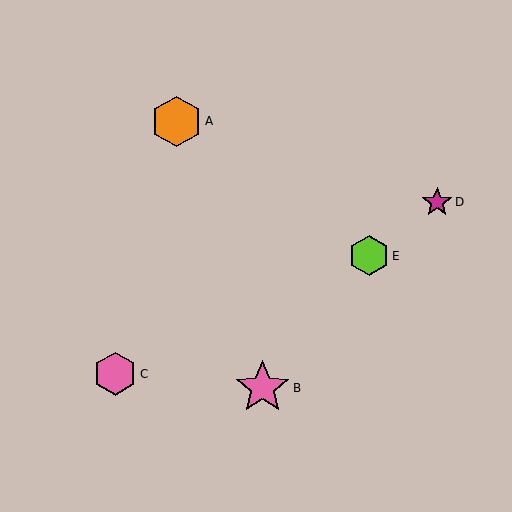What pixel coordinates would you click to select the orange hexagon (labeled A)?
Click at (176, 121) to select the orange hexagon A.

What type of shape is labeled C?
Shape C is a pink hexagon.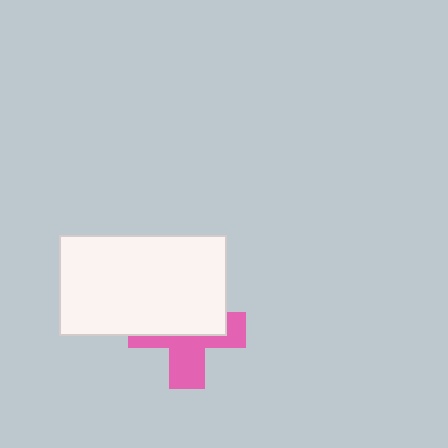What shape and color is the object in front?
The object in front is a white rectangle.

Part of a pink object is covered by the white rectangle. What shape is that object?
It is a cross.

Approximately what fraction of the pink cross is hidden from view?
Roughly 53% of the pink cross is hidden behind the white rectangle.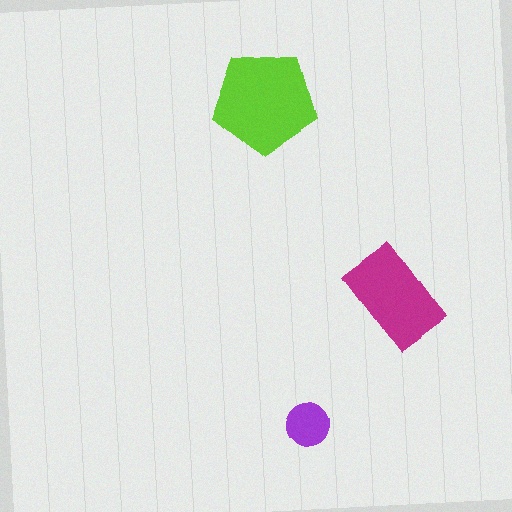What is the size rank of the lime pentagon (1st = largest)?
1st.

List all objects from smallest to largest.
The purple circle, the magenta rectangle, the lime pentagon.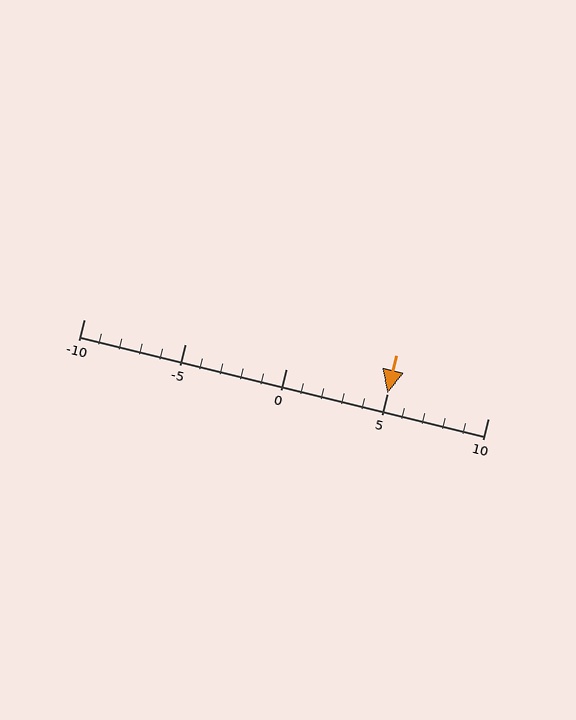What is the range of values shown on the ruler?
The ruler shows values from -10 to 10.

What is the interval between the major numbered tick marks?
The major tick marks are spaced 5 units apart.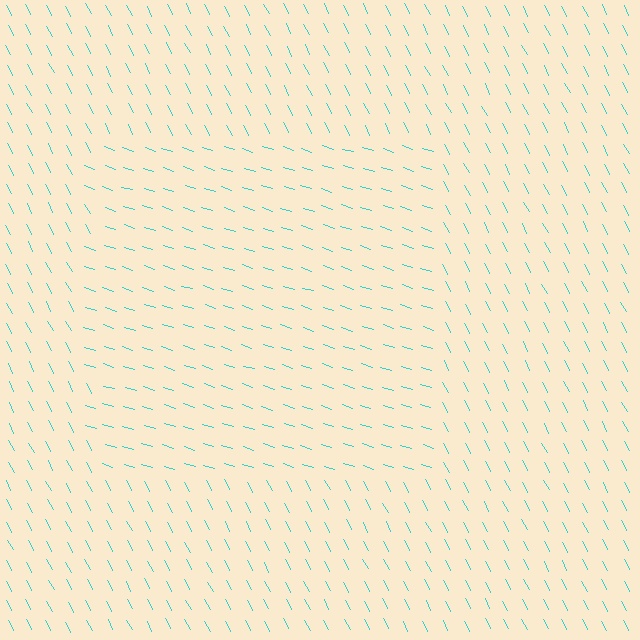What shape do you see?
I see a rectangle.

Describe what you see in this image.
The image is filled with small cyan line segments. A rectangle region in the image has lines oriented differently from the surrounding lines, creating a visible texture boundary.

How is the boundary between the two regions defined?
The boundary is defined purely by a change in line orientation (approximately 45 degrees difference). All lines are the same color and thickness.